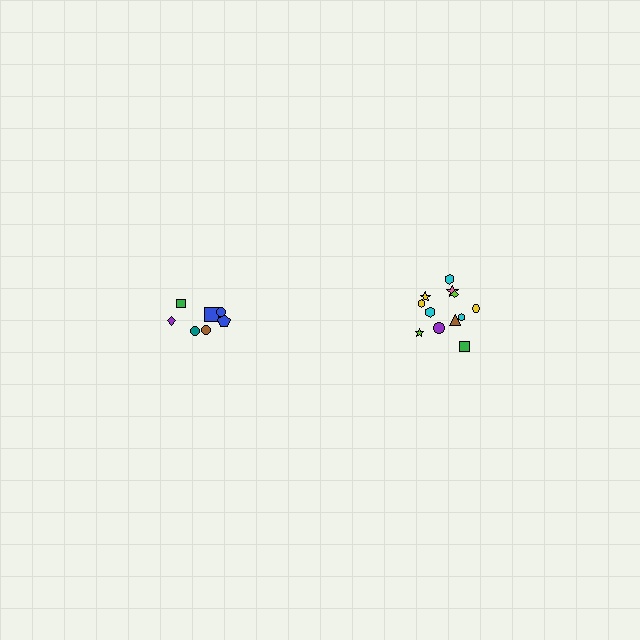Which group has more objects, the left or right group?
The right group.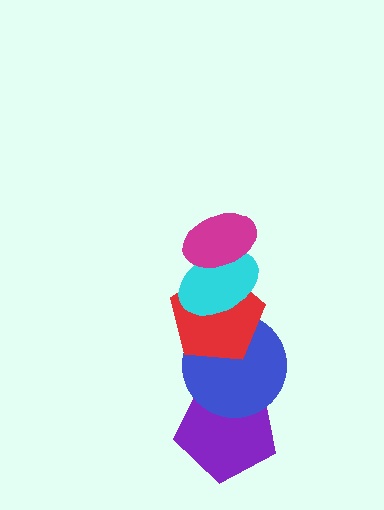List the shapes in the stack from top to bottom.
From top to bottom: the magenta ellipse, the cyan ellipse, the red pentagon, the blue circle, the purple pentagon.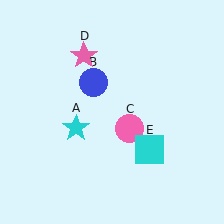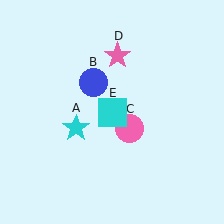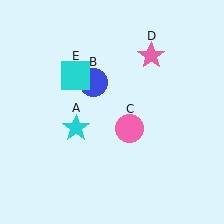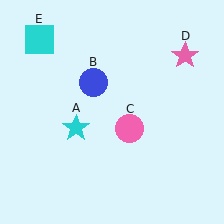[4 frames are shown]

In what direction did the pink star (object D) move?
The pink star (object D) moved right.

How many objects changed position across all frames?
2 objects changed position: pink star (object D), cyan square (object E).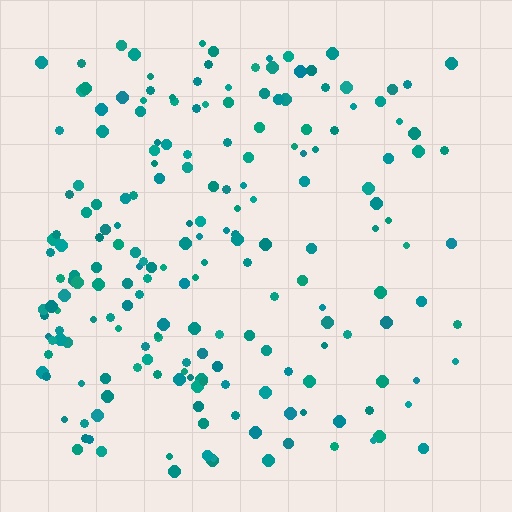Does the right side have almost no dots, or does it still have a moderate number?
Still a moderate number, just noticeably fewer than the left.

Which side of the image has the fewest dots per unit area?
The right.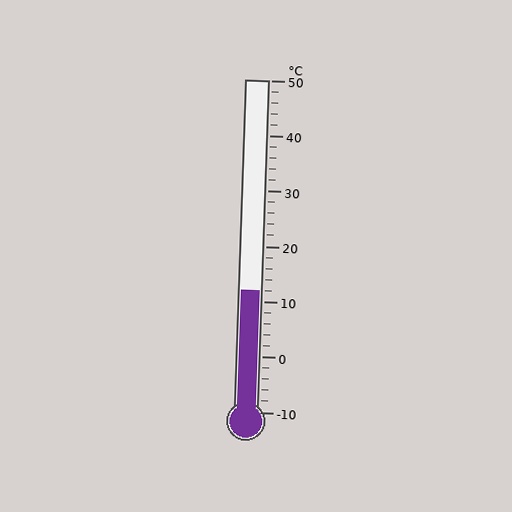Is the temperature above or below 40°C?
The temperature is below 40°C.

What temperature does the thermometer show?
The thermometer shows approximately 12°C.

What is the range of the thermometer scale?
The thermometer scale ranges from -10°C to 50°C.